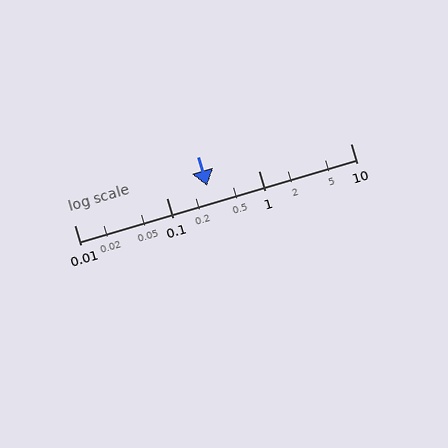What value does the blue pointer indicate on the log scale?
The pointer indicates approximately 0.28.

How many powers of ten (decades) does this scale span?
The scale spans 3 decades, from 0.01 to 10.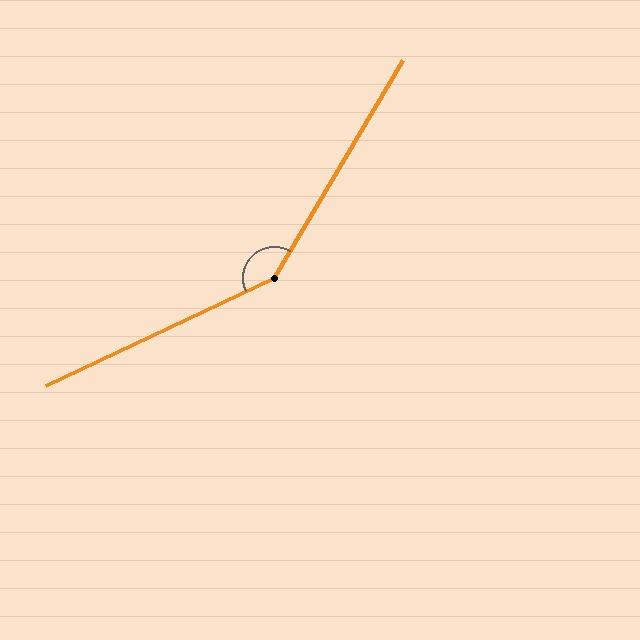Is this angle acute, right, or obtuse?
It is obtuse.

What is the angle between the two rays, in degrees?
Approximately 146 degrees.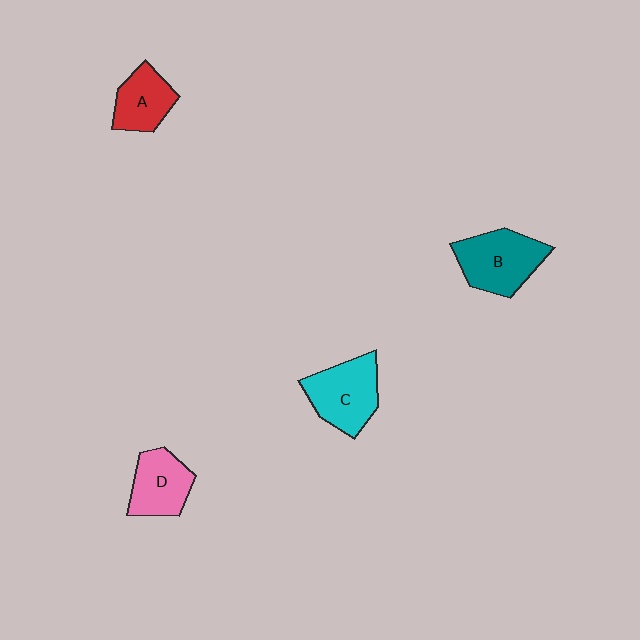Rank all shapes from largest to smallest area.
From largest to smallest: B (teal), C (cyan), D (pink), A (red).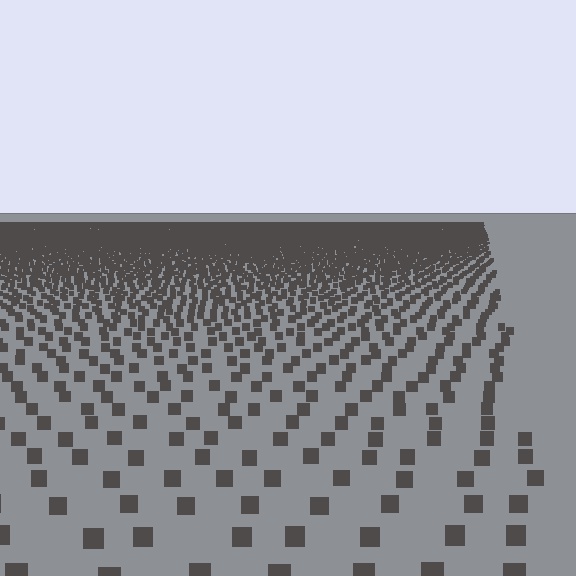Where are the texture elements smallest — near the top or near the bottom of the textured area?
Near the top.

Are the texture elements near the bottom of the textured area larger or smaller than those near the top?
Larger. Near the bottom, elements are closer to the viewer and appear at a bigger on-screen size.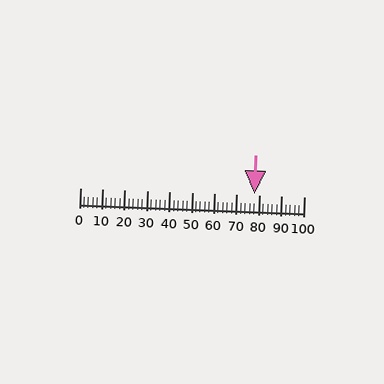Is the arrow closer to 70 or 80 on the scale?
The arrow is closer to 80.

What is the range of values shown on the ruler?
The ruler shows values from 0 to 100.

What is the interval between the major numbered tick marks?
The major tick marks are spaced 10 units apart.